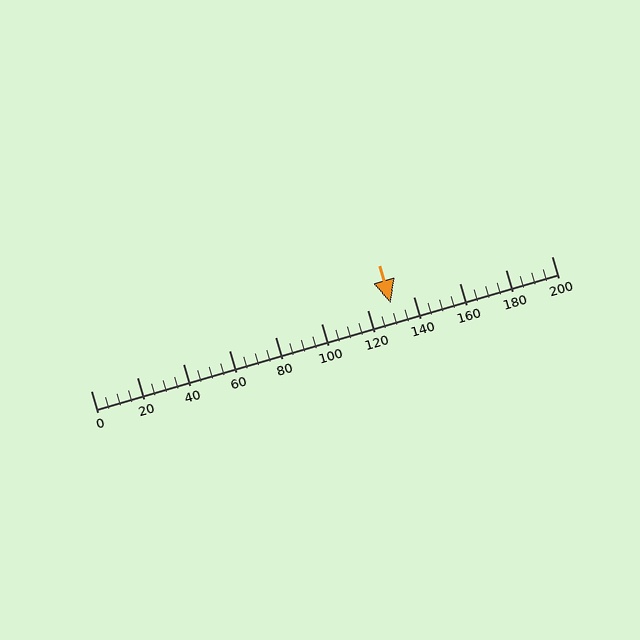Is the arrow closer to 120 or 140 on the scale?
The arrow is closer to 140.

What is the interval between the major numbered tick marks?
The major tick marks are spaced 20 units apart.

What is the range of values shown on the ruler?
The ruler shows values from 0 to 200.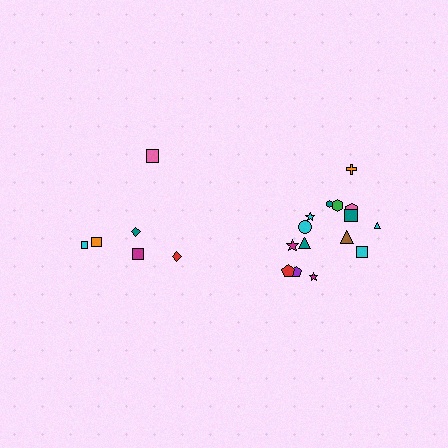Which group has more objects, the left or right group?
The right group.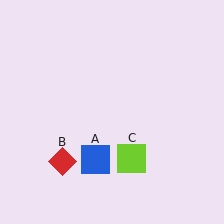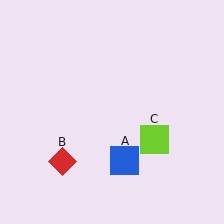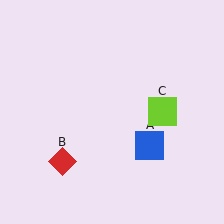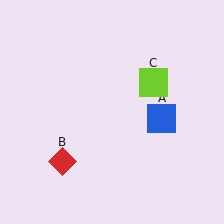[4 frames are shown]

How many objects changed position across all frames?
2 objects changed position: blue square (object A), lime square (object C).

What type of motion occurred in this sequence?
The blue square (object A), lime square (object C) rotated counterclockwise around the center of the scene.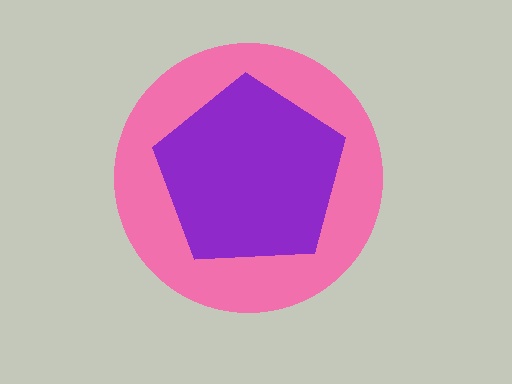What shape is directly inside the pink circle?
The purple pentagon.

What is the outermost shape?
The pink circle.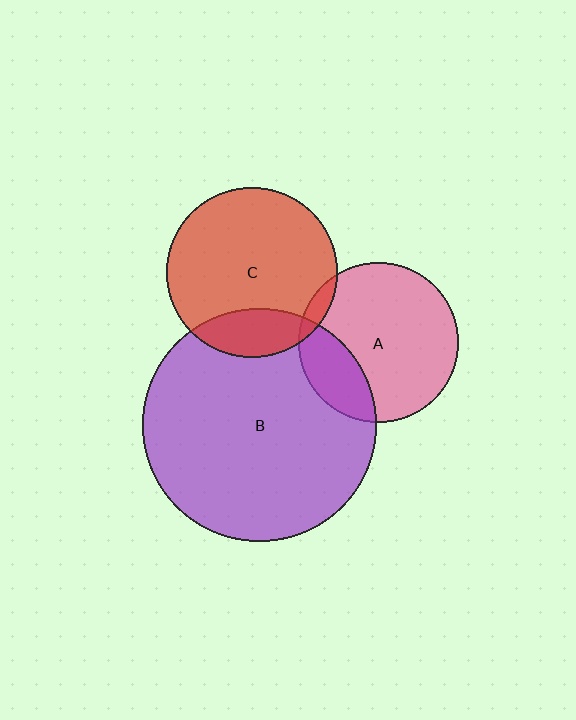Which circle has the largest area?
Circle B (purple).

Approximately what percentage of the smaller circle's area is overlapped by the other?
Approximately 20%.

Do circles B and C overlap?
Yes.